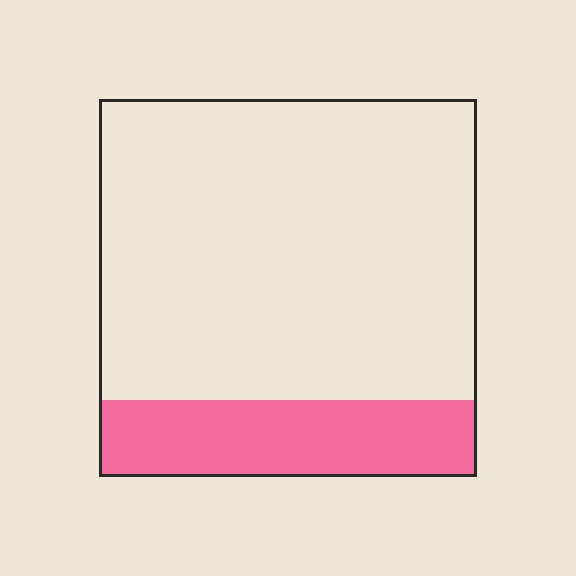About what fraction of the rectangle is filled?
About one fifth (1/5).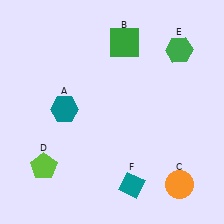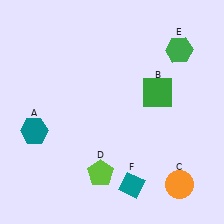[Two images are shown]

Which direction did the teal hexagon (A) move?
The teal hexagon (A) moved left.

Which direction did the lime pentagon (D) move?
The lime pentagon (D) moved right.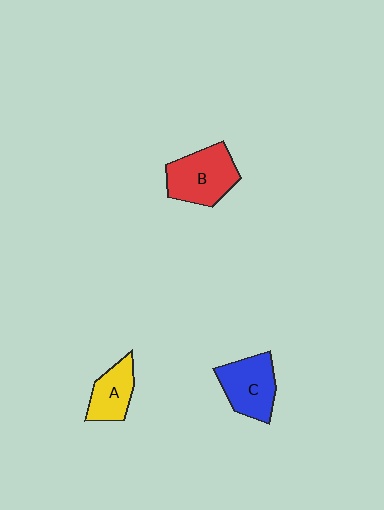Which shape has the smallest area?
Shape A (yellow).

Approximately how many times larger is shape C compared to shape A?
Approximately 1.3 times.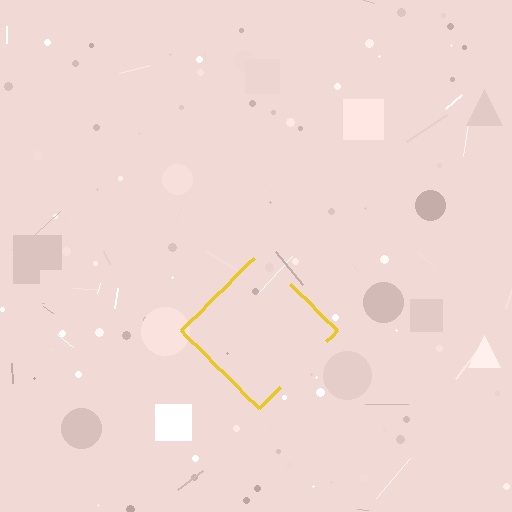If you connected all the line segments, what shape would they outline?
They would outline a diamond.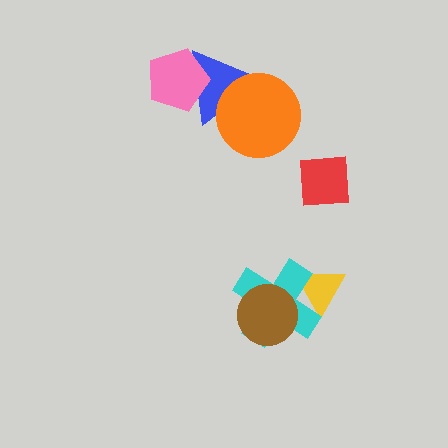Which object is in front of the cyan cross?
The brown circle is in front of the cyan cross.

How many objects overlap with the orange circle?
1 object overlaps with the orange circle.